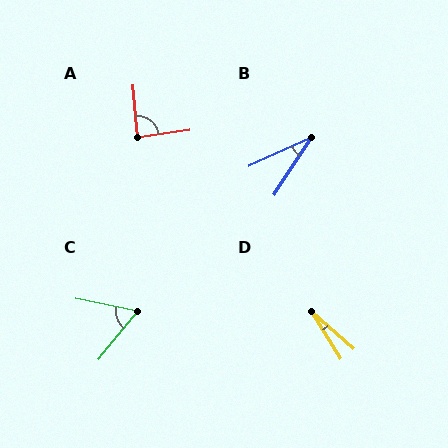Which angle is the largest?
A, at approximately 86 degrees.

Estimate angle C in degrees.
Approximately 62 degrees.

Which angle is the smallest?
D, at approximately 17 degrees.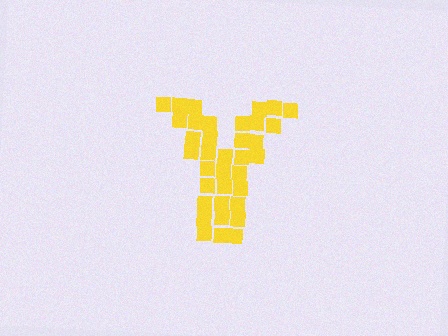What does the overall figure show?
The overall figure shows the letter Y.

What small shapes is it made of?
It is made of small squares.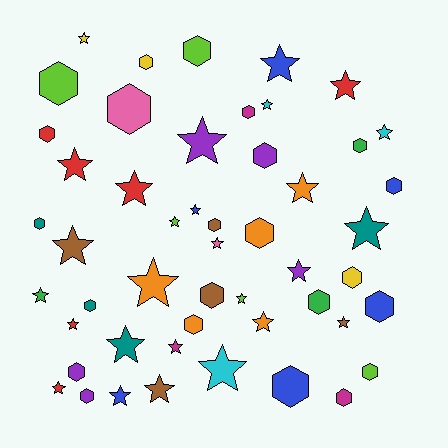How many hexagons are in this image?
There are 23 hexagons.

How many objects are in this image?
There are 50 objects.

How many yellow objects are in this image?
There are 3 yellow objects.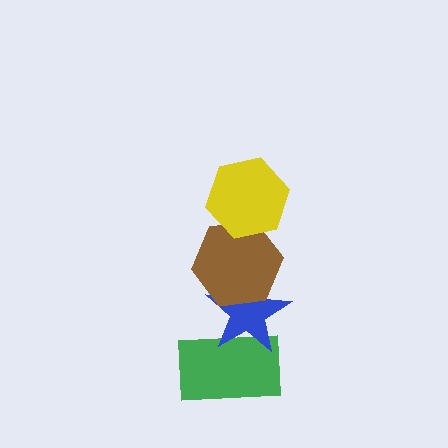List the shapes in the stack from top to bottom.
From top to bottom: the yellow hexagon, the brown hexagon, the blue star, the green rectangle.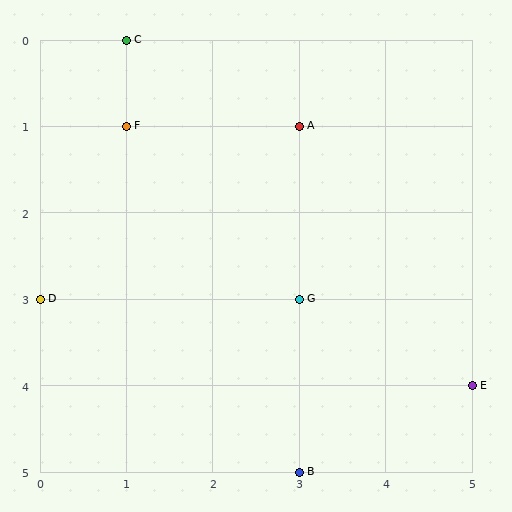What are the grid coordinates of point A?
Point A is at grid coordinates (3, 1).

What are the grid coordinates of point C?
Point C is at grid coordinates (1, 0).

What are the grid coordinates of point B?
Point B is at grid coordinates (3, 5).